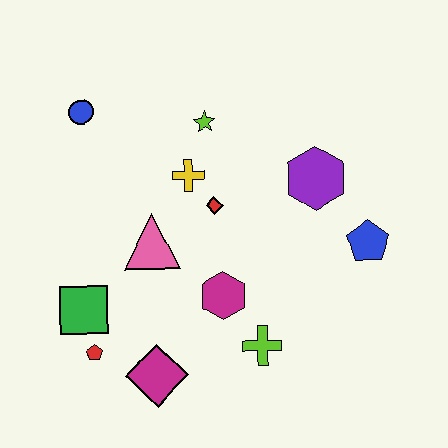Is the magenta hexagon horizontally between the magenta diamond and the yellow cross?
No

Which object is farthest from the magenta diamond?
The blue circle is farthest from the magenta diamond.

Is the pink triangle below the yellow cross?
Yes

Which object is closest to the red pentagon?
The green square is closest to the red pentagon.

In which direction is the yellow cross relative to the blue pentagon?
The yellow cross is to the left of the blue pentagon.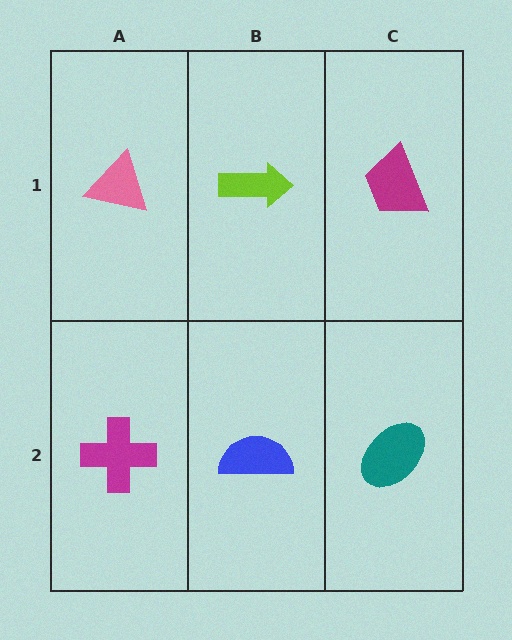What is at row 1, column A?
A pink triangle.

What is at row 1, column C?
A magenta trapezoid.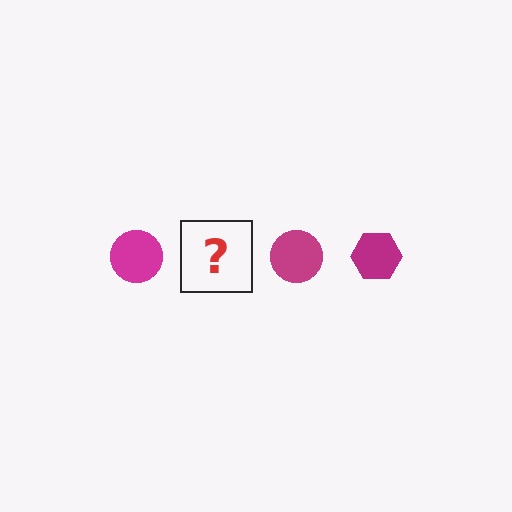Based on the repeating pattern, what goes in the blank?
The blank should be a magenta hexagon.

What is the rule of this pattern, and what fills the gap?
The rule is that the pattern cycles through circle, hexagon shapes in magenta. The gap should be filled with a magenta hexagon.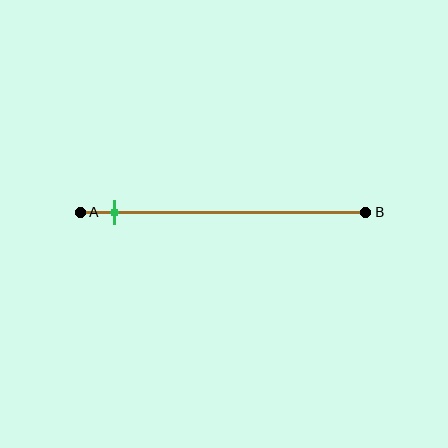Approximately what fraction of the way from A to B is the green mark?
The green mark is approximately 10% of the way from A to B.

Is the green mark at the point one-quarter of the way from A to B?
No, the mark is at about 10% from A, not at the 25% one-quarter point.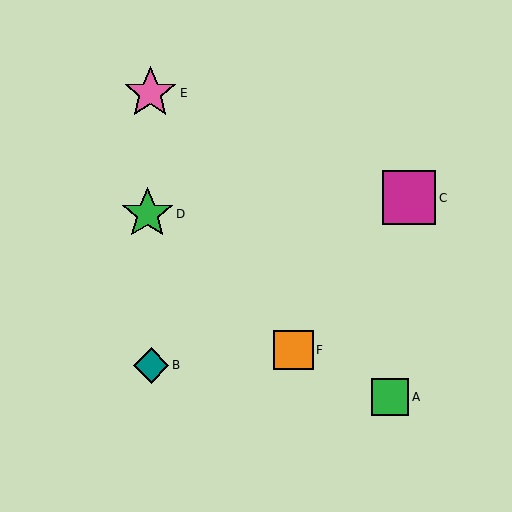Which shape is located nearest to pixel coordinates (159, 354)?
The teal diamond (labeled B) at (151, 365) is nearest to that location.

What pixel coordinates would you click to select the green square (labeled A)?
Click at (390, 397) to select the green square A.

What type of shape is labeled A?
Shape A is a green square.